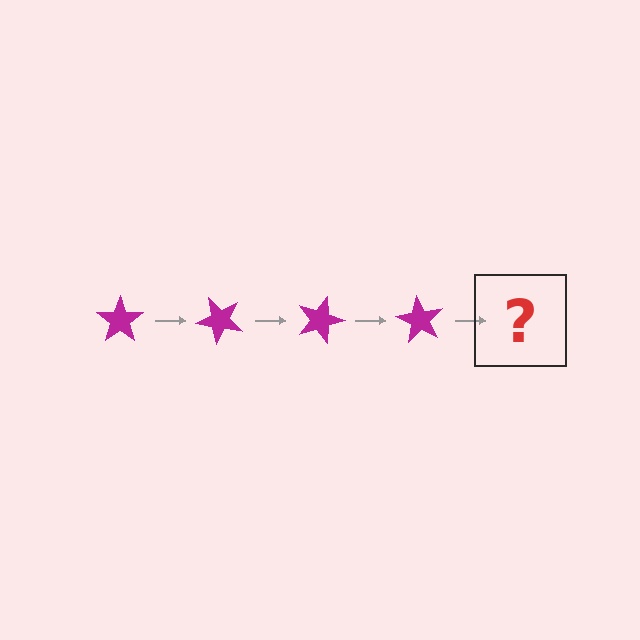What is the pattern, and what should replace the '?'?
The pattern is that the star rotates 45 degrees each step. The '?' should be a magenta star rotated 180 degrees.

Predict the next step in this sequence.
The next step is a magenta star rotated 180 degrees.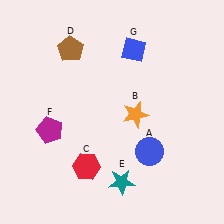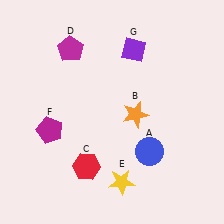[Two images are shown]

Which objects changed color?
D changed from brown to magenta. E changed from teal to yellow. G changed from blue to purple.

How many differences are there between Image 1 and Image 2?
There are 3 differences between the two images.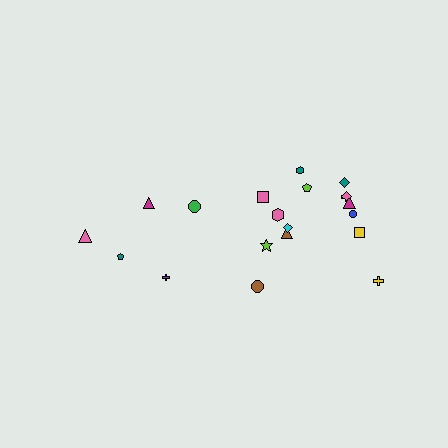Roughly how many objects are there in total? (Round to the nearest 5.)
Roughly 20 objects in total.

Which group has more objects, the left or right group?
The right group.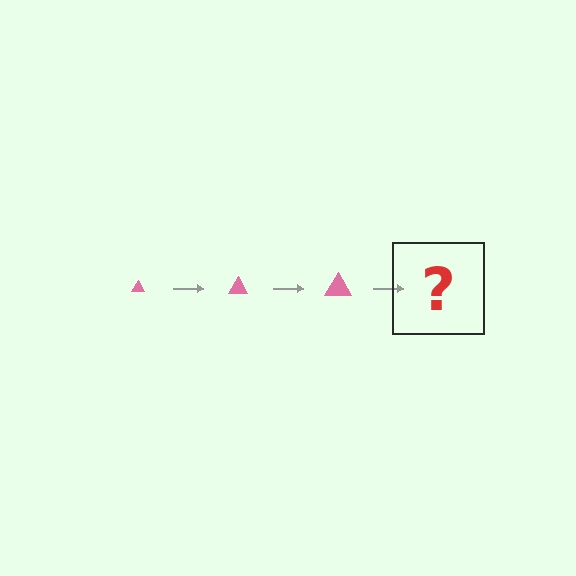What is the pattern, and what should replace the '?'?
The pattern is that the triangle gets progressively larger each step. The '?' should be a pink triangle, larger than the previous one.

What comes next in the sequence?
The next element should be a pink triangle, larger than the previous one.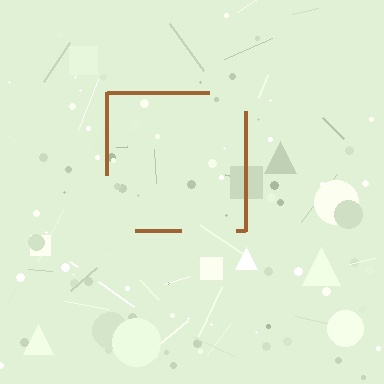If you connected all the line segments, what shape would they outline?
They would outline a square.